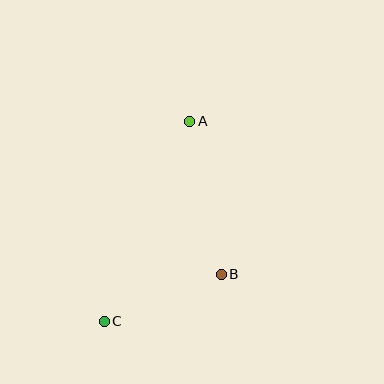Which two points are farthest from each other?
Points A and C are farthest from each other.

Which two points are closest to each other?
Points B and C are closest to each other.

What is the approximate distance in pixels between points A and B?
The distance between A and B is approximately 156 pixels.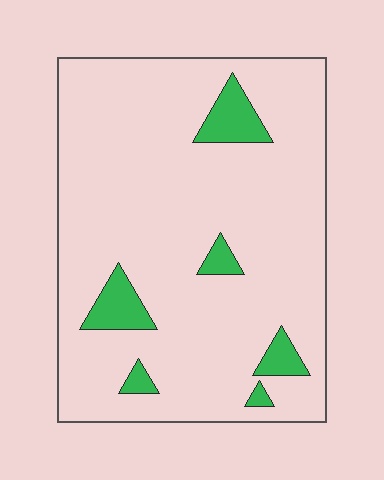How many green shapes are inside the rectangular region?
6.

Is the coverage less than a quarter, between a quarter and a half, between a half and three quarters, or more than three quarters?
Less than a quarter.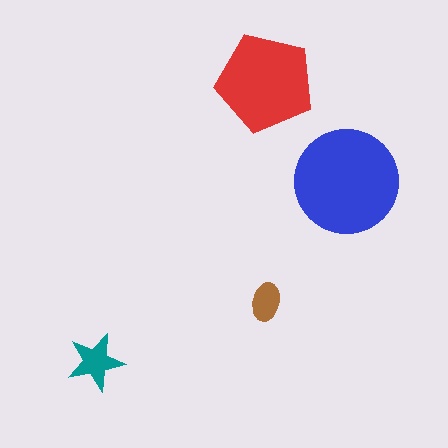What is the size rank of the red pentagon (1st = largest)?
2nd.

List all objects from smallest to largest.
The brown ellipse, the teal star, the red pentagon, the blue circle.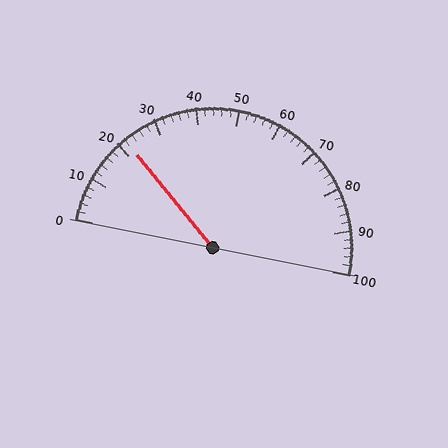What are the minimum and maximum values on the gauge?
The gauge ranges from 0 to 100.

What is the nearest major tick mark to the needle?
The nearest major tick mark is 20.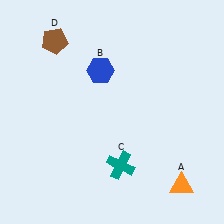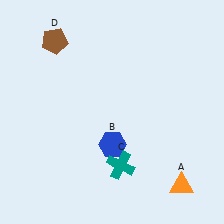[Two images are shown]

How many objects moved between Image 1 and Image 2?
1 object moved between the two images.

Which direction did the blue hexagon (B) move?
The blue hexagon (B) moved down.